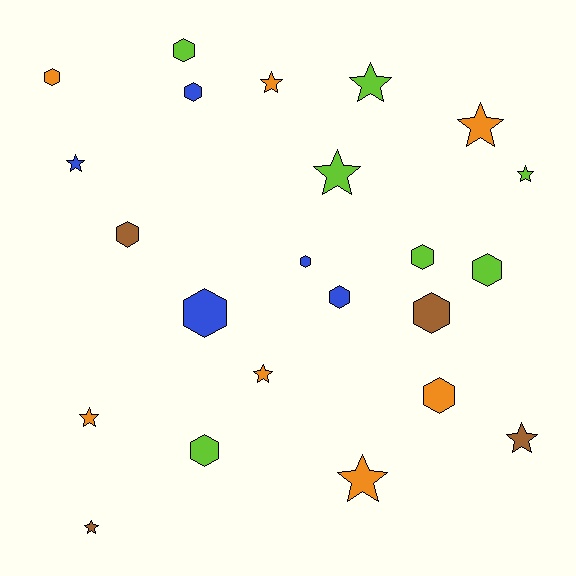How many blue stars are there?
There is 1 blue star.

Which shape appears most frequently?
Hexagon, with 12 objects.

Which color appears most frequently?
Orange, with 7 objects.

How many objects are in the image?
There are 23 objects.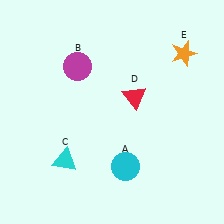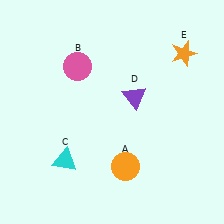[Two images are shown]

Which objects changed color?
A changed from cyan to orange. B changed from magenta to pink. D changed from red to purple.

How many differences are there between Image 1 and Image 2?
There are 3 differences between the two images.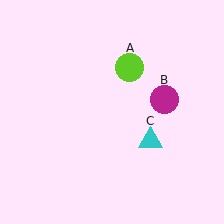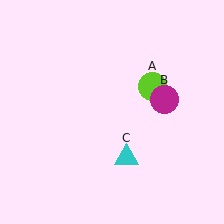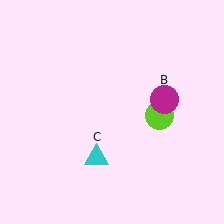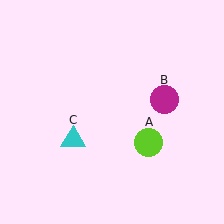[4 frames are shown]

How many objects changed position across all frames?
2 objects changed position: lime circle (object A), cyan triangle (object C).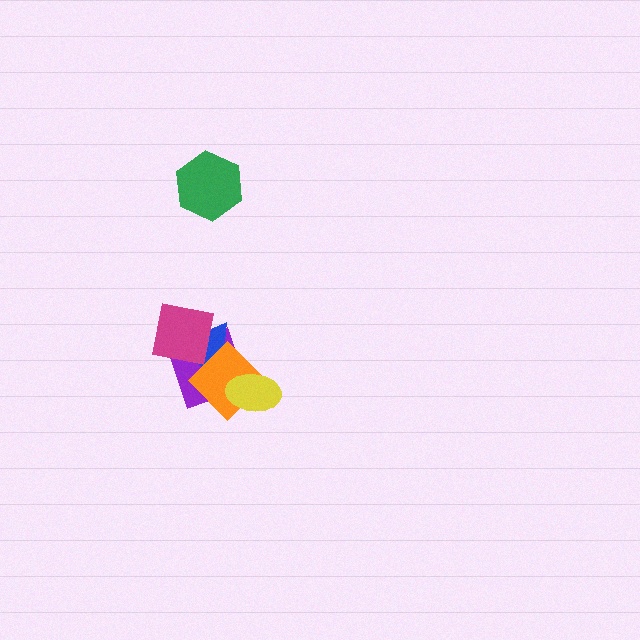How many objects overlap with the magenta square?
2 objects overlap with the magenta square.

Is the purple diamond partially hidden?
Yes, it is partially covered by another shape.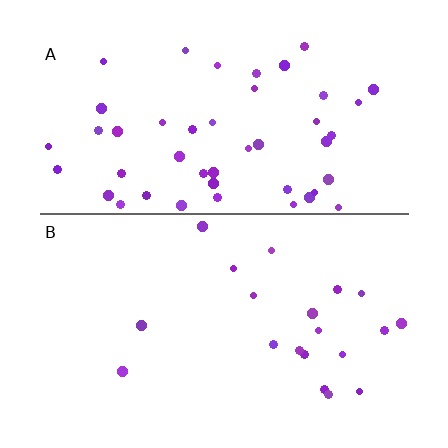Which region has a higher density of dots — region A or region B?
A (the top).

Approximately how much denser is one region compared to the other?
Approximately 2.3× — region A over region B.